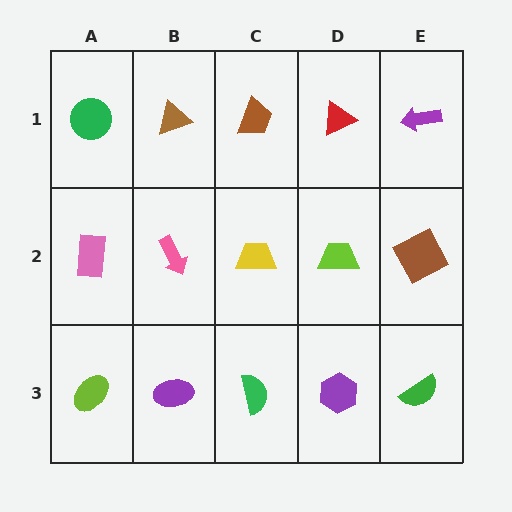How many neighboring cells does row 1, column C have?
3.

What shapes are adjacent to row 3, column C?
A yellow trapezoid (row 2, column C), a purple ellipse (row 3, column B), a purple hexagon (row 3, column D).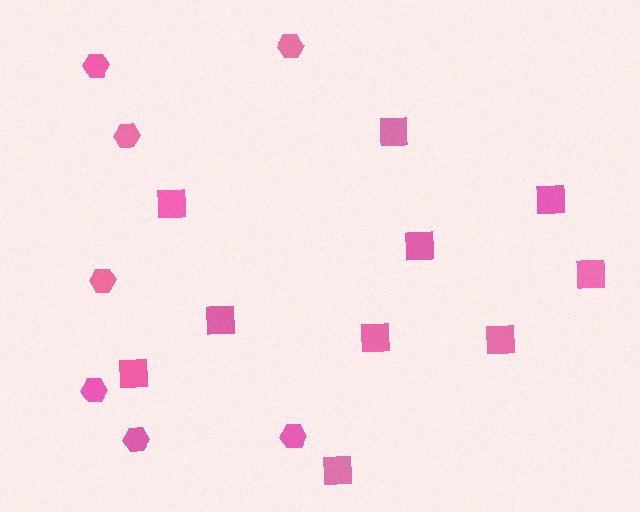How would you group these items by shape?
There are 2 groups: one group of squares (10) and one group of hexagons (7).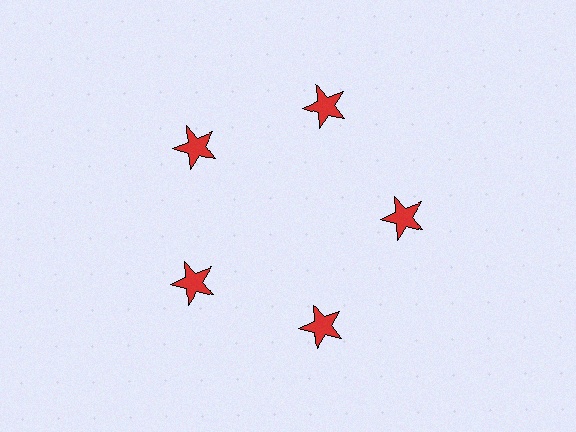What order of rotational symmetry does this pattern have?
This pattern has 5-fold rotational symmetry.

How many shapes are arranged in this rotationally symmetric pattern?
There are 5 shapes, arranged in 5 groups of 1.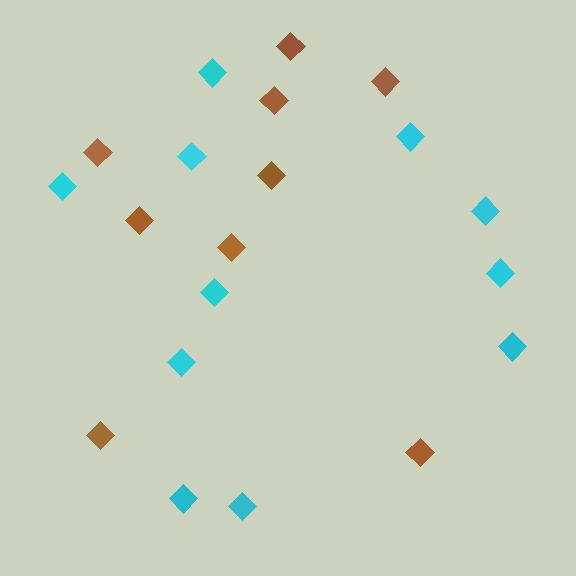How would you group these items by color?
There are 2 groups: one group of brown diamonds (9) and one group of cyan diamonds (11).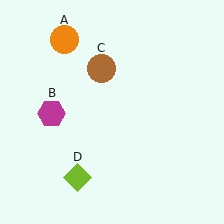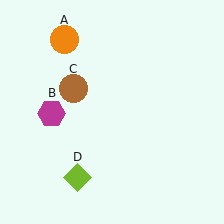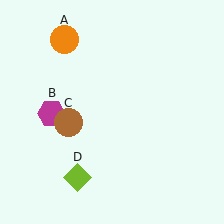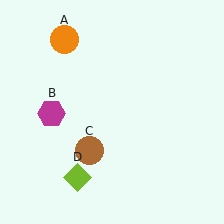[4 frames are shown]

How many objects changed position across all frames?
1 object changed position: brown circle (object C).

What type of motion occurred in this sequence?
The brown circle (object C) rotated counterclockwise around the center of the scene.